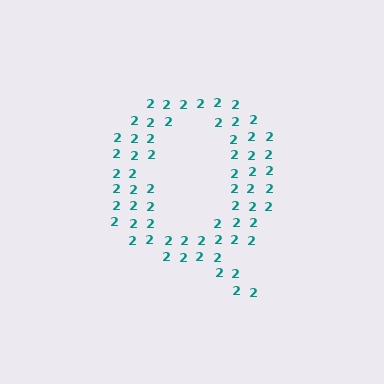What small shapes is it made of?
It is made of small digit 2's.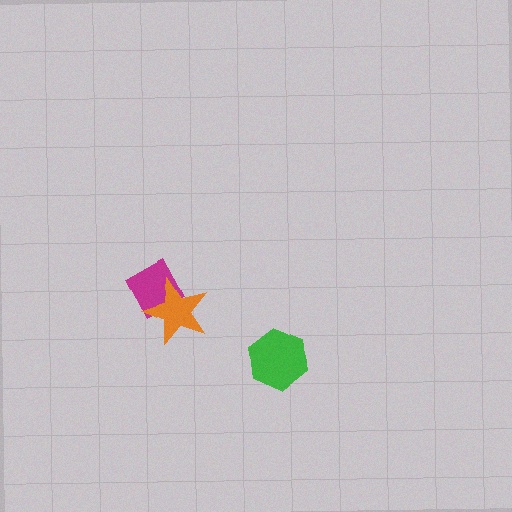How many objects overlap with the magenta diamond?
1 object overlaps with the magenta diamond.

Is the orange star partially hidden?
No, no other shape covers it.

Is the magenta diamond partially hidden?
Yes, it is partially covered by another shape.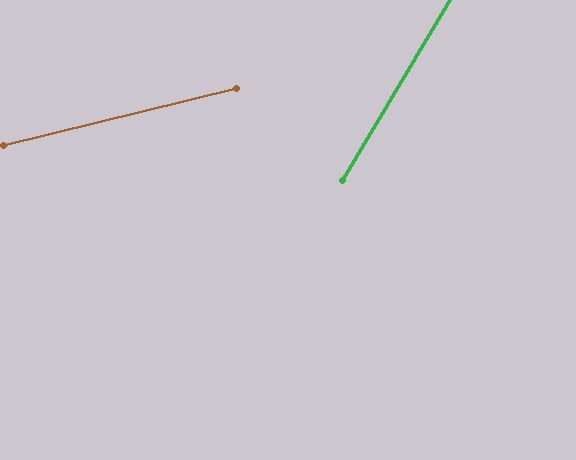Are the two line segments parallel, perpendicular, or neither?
Neither parallel nor perpendicular — they differ by about 46°.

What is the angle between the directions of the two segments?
Approximately 46 degrees.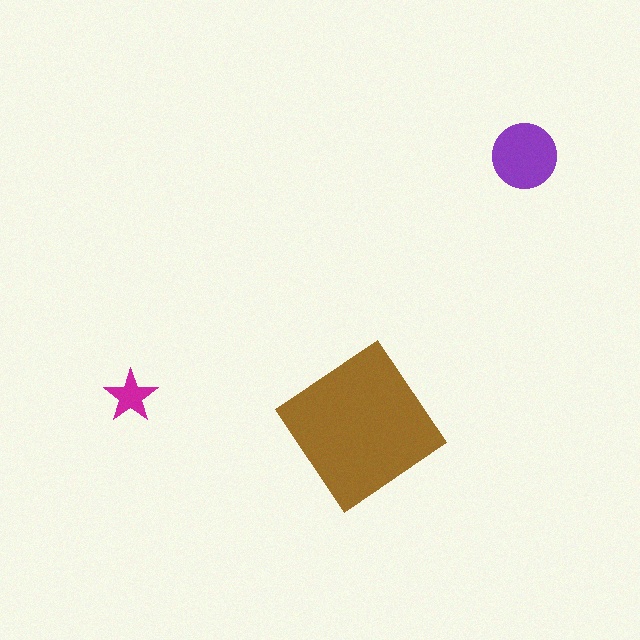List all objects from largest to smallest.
The brown diamond, the purple circle, the magenta star.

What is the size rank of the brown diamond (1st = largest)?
1st.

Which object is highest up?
The purple circle is topmost.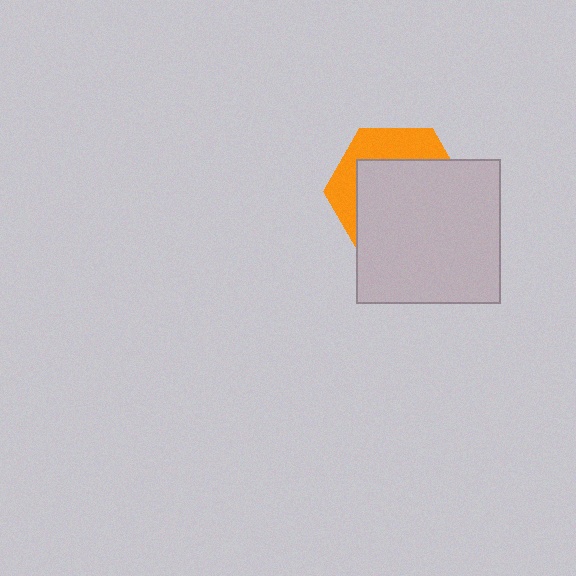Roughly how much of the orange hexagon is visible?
A small part of it is visible (roughly 33%).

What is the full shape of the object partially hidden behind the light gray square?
The partially hidden object is an orange hexagon.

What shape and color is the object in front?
The object in front is a light gray square.